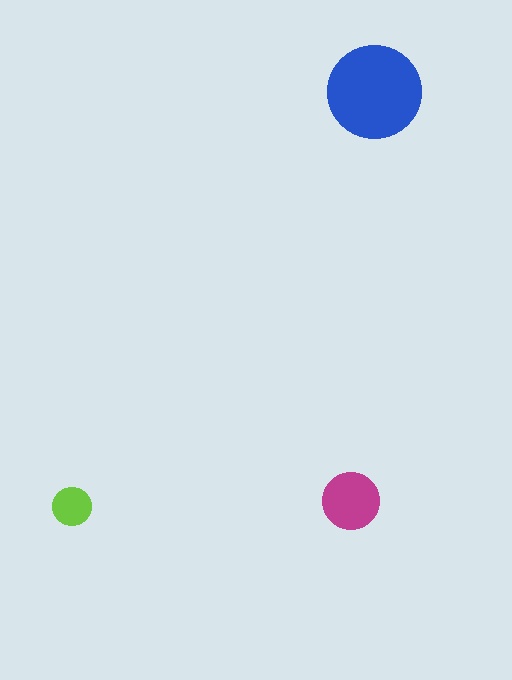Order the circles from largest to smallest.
the blue one, the magenta one, the lime one.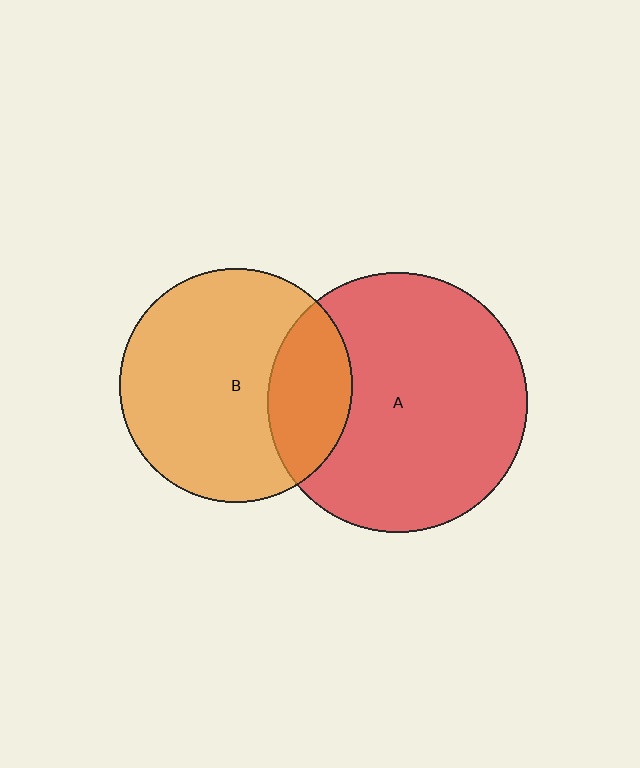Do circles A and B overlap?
Yes.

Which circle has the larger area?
Circle A (red).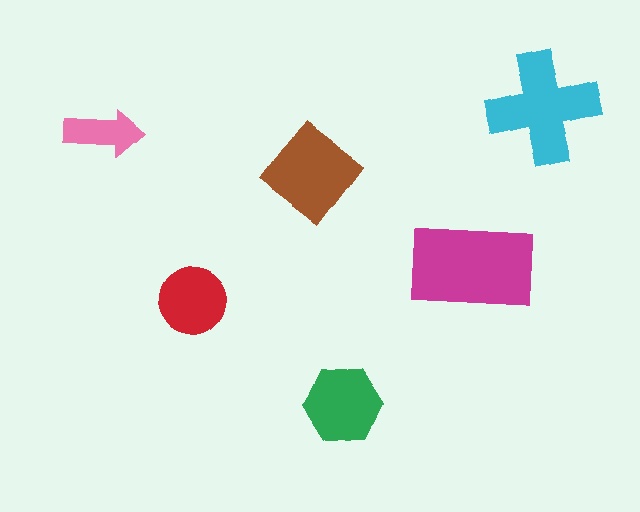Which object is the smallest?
The pink arrow.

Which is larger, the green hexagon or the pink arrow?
The green hexagon.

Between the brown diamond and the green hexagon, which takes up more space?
The brown diamond.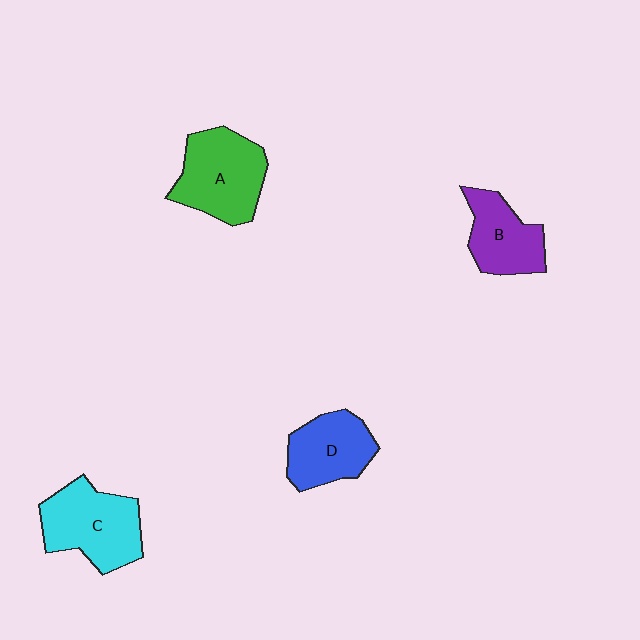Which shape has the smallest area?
Shape B (purple).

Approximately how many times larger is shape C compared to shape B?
Approximately 1.4 times.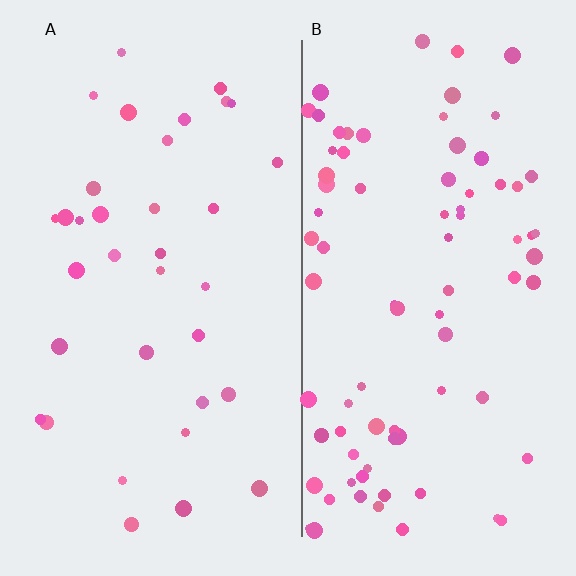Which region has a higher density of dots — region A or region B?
B (the right).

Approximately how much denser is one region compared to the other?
Approximately 2.4× — region B over region A.